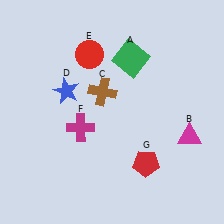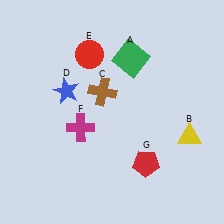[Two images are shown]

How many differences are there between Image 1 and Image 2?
There is 1 difference between the two images.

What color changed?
The triangle (B) changed from magenta in Image 1 to yellow in Image 2.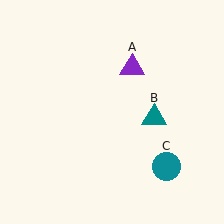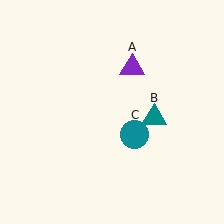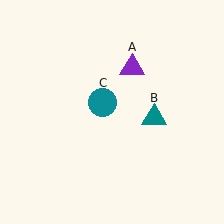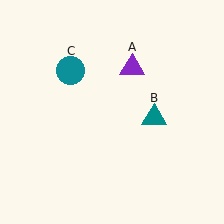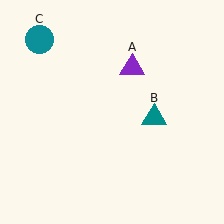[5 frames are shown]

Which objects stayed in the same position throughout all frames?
Purple triangle (object A) and teal triangle (object B) remained stationary.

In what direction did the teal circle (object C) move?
The teal circle (object C) moved up and to the left.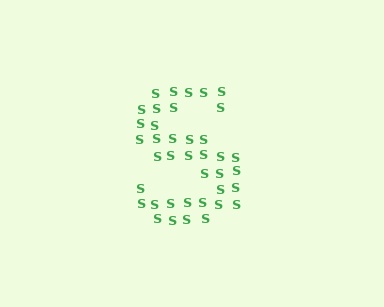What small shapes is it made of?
It is made of small letter S's.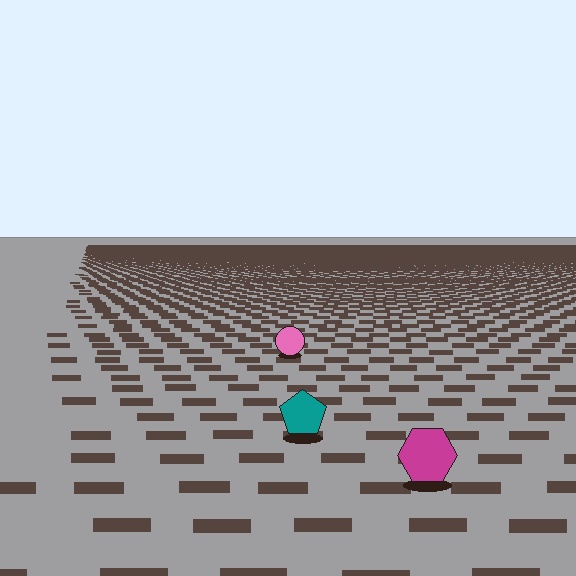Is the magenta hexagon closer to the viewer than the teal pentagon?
Yes. The magenta hexagon is closer — you can tell from the texture gradient: the ground texture is coarser near it.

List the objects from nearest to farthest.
From nearest to farthest: the magenta hexagon, the teal pentagon, the pink circle.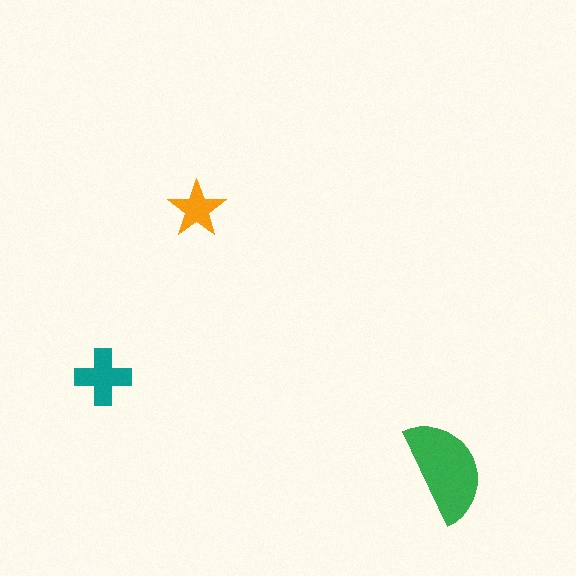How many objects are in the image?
There are 3 objects in the image.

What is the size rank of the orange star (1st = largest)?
3rd.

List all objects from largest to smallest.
The green semicircle, the teal cross, the orange star.